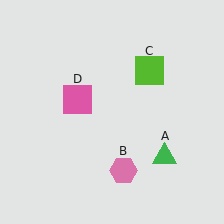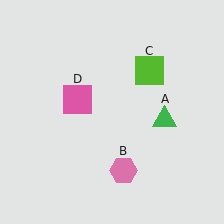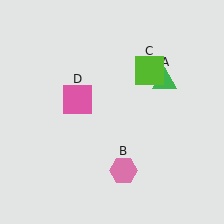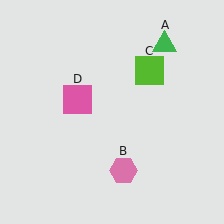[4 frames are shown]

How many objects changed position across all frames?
1 object changed position: green triangle (object A).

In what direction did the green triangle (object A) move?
The green triangle (object A) moved up.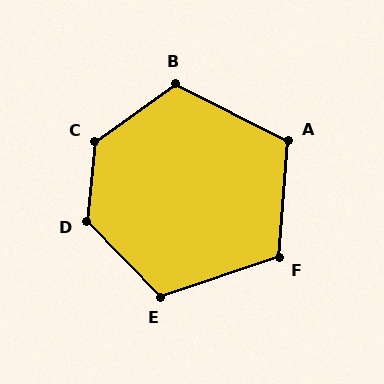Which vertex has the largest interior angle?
C, at approximately 131 degrees.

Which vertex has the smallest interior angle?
A, at approximately 112 degrees.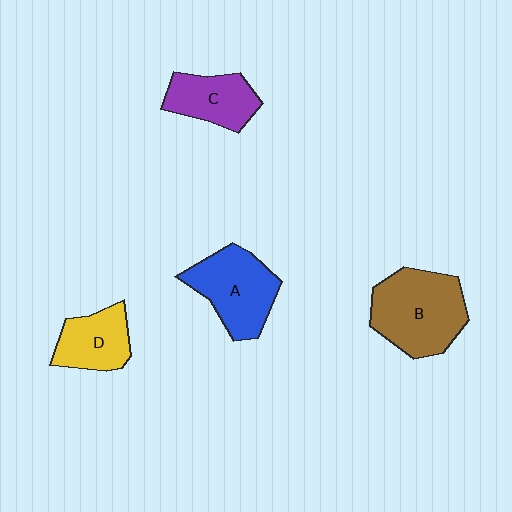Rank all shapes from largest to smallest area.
From largest to smallest: B (brown), A (blue), C (purple), D (yellow).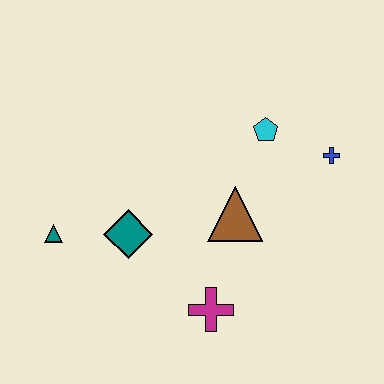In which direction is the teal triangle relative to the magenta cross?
The teal triangle is to the left of the magenta cross.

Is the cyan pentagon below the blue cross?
No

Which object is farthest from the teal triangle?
The blue cross is farthest from the teal triangle.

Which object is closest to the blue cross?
The cyan pentagon is closest to the blue cross.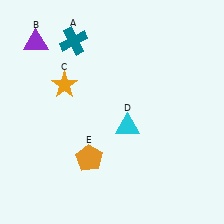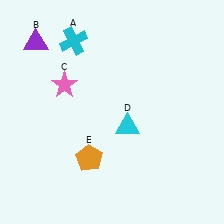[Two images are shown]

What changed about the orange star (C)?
In Image 1, C is orange. In Image 2, it changed to pink.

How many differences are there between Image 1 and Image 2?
There are 2 differences between the two images.